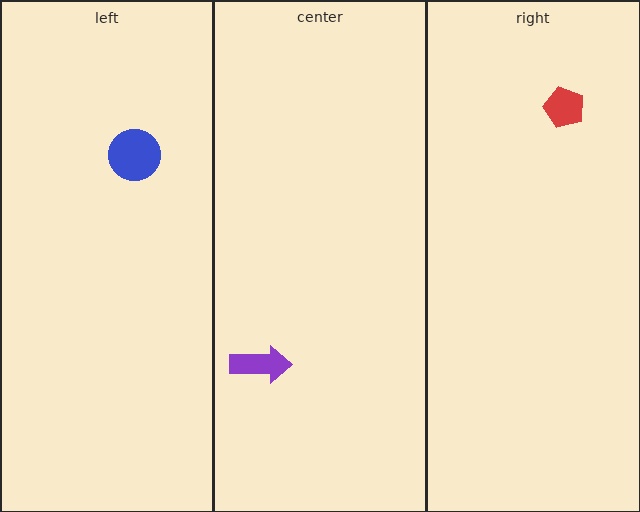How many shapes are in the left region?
1.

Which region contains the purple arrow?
The center region.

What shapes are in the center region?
The purple arrow.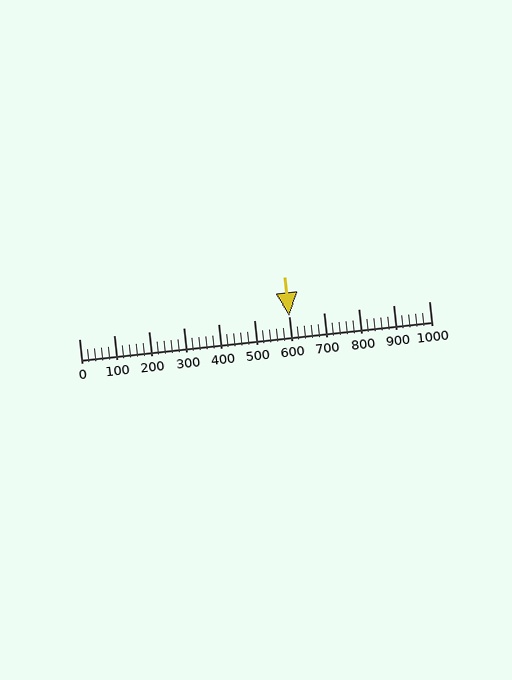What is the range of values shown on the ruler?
The ruler shows values from 0 to 1000.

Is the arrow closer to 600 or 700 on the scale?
The arrow is closer to 600.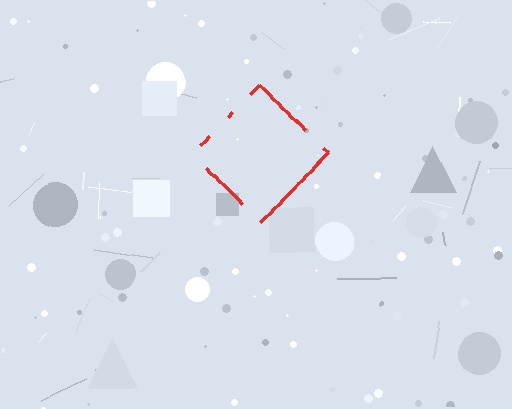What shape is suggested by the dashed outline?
The dashed outline suggests a diamond.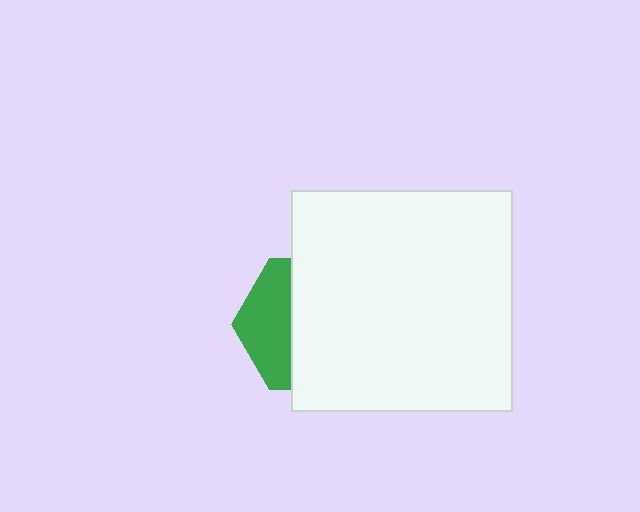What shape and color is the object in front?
The object in front is a white square.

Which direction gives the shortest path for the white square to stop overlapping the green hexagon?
Moving right gives the shortest separation.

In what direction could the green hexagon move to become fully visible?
The green hexagon could move left. That would shift it out from behind the white square entirely.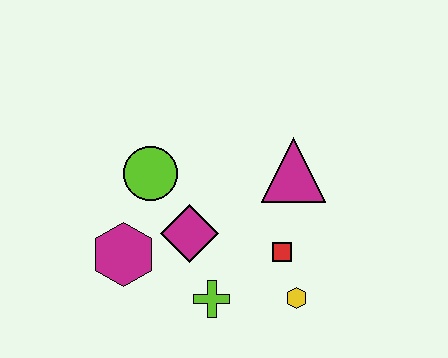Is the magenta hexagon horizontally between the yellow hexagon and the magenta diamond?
No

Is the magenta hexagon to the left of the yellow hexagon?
Yes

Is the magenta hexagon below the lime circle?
Yes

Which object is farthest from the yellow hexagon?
The lime circle is farthest from the yellow hexagon.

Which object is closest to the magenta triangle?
The red square is closest to the magenta triangle.